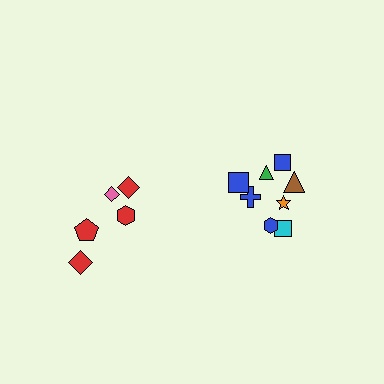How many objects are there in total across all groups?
There are 13 objects.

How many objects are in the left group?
There are 5 objects.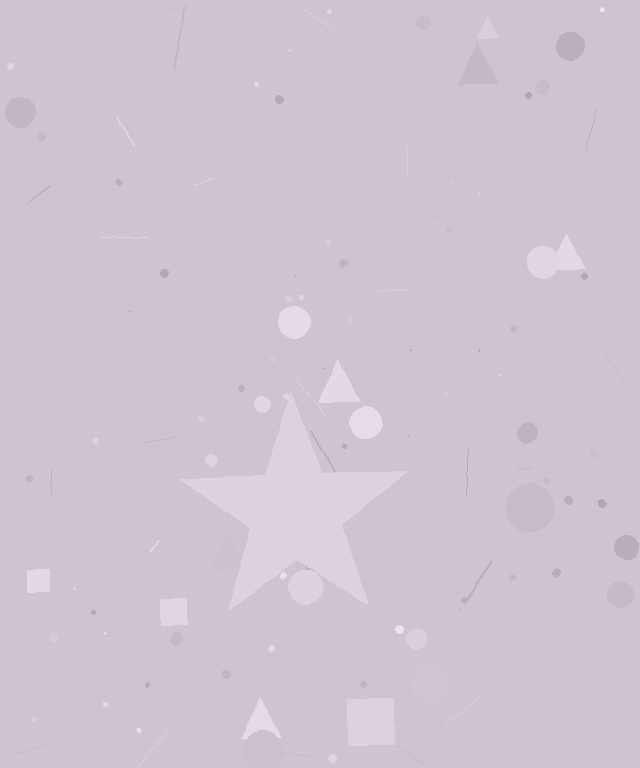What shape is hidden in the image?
A star is hidden in the image.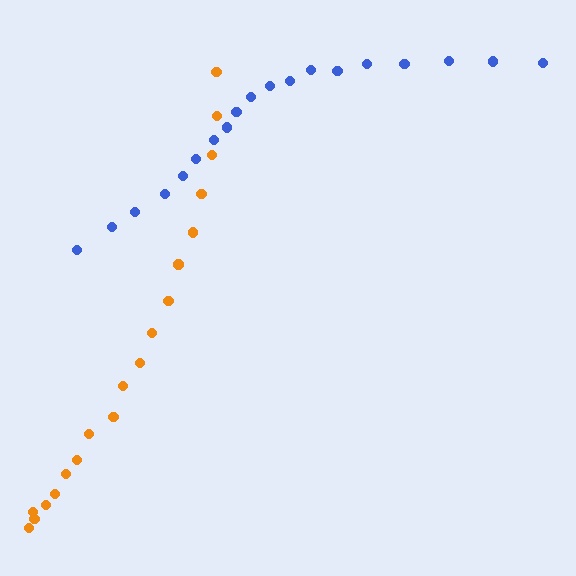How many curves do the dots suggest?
There are 2 distinct paths.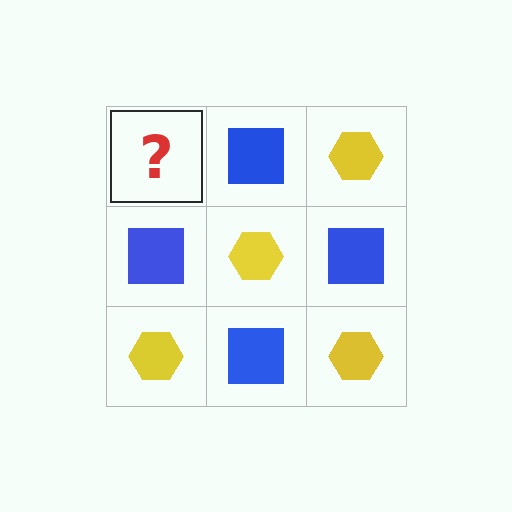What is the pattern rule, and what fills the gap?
The rule is that it alternates yellow hexagon and blue square in a checkerboard pattern. The gap should be filled with a yellow hexagon.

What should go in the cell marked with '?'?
The missing cell should contain a yellow hexagon.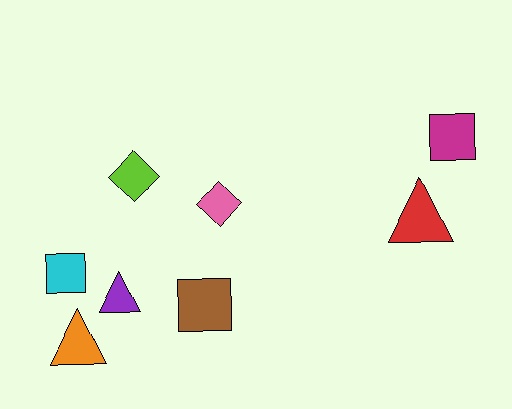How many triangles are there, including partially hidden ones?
There are 3 triangles.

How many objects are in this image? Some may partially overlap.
There are 8 objects.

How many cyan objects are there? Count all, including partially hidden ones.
There is 1 cyan object.